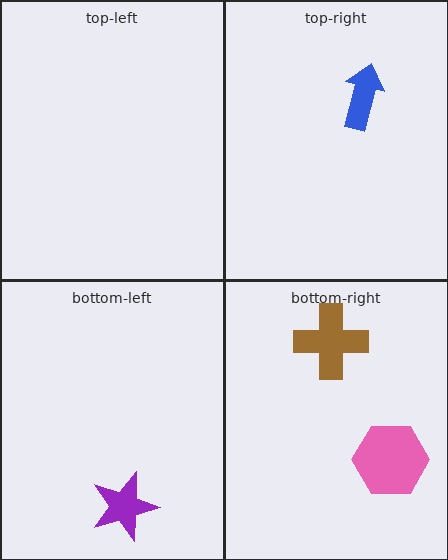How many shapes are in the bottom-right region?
2.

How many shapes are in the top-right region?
1.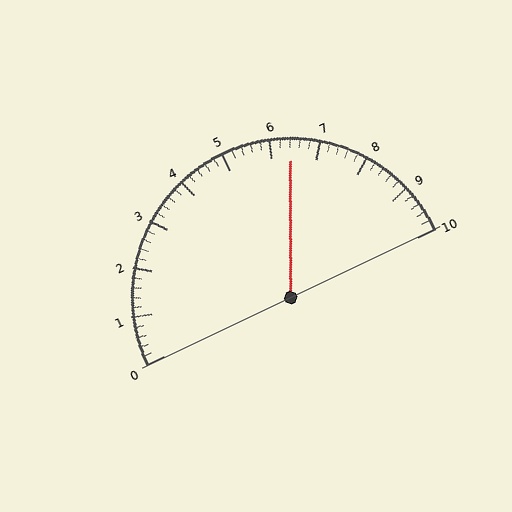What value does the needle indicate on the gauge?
The needle indicates approximately 6.4.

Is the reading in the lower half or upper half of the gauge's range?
The reading is in the upper half of the range (0 to 10).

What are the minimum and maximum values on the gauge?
The gauge ranges from 0 to 10.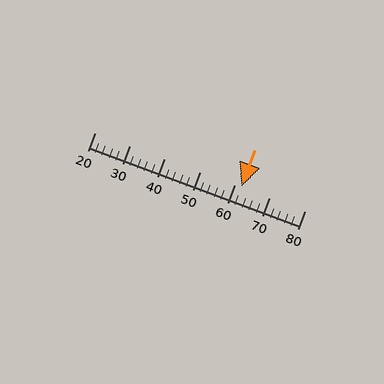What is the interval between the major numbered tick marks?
The major tick marks are spaced 10 units apart.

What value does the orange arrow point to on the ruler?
The orange arrow points to approximately 62.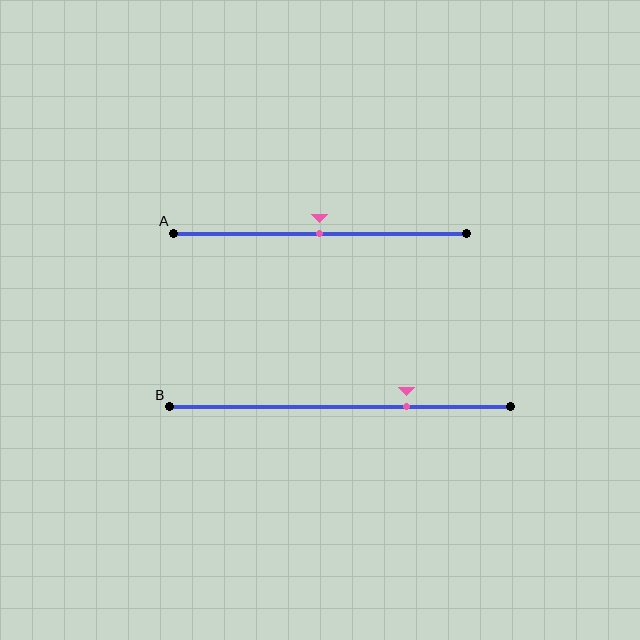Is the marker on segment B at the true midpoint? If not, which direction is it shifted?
No, the marker on segment B is shifted to the right by about 20% of the segment length.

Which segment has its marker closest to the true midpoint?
Segment A has its marker closest to the true midpoint.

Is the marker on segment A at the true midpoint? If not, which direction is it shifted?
Yes, the marker on segment A is at the true midpoint.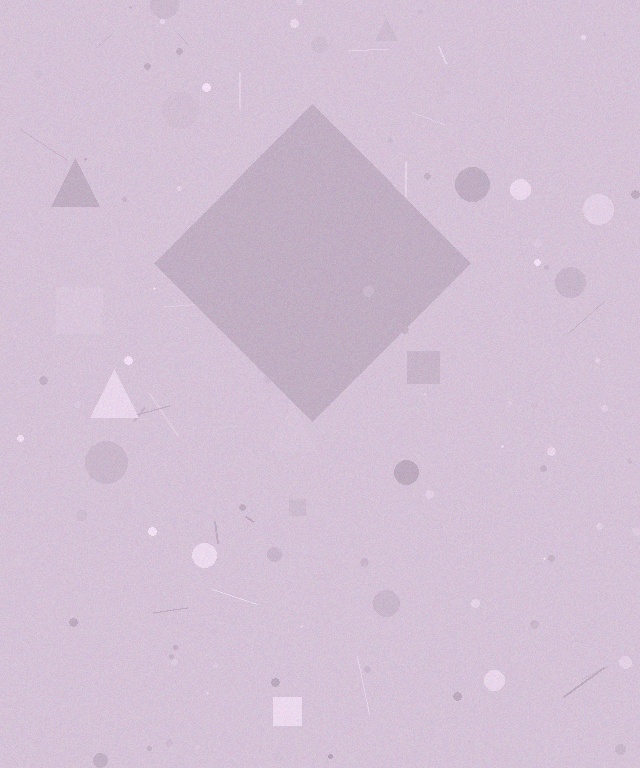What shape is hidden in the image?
A diamond is hidden in the image.